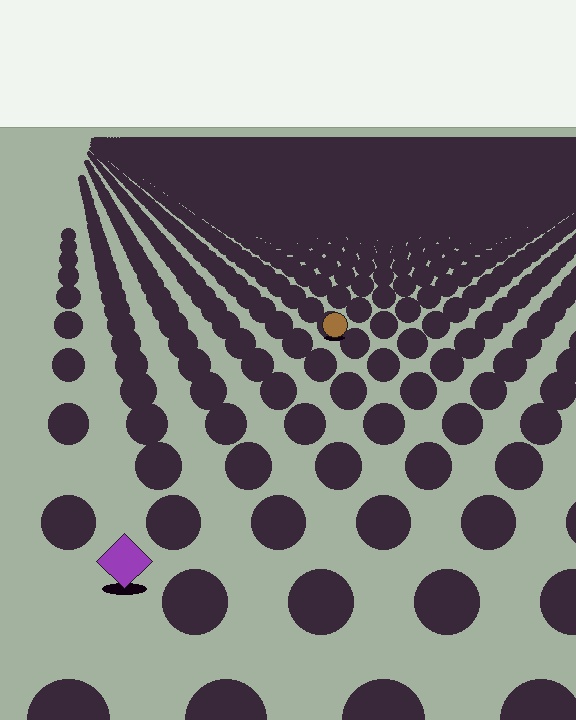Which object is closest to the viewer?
The purple diamond is closest. The texture marks near it are larger and more spread out.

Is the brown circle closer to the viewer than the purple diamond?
No. The purple diamond is closer — you can tell from the texture gradient: the ground texture is coarser near it.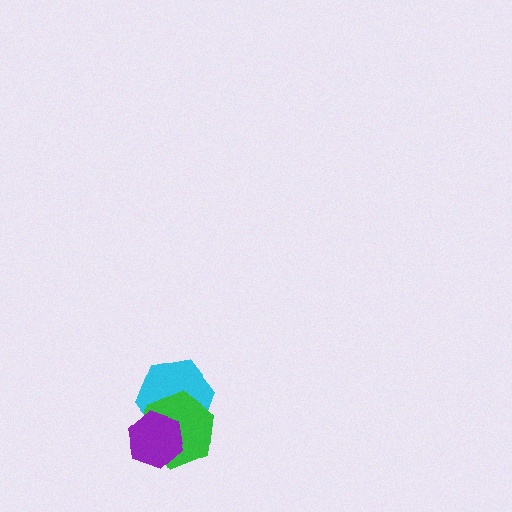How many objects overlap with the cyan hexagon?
2 objects overlap with the cyan hexagon.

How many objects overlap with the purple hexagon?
2 objects overlap with the purple hexagon.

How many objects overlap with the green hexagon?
2 objects overlap with the green hexagon.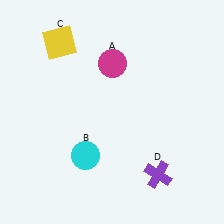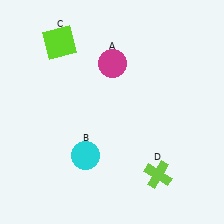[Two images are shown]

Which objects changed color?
C changed from yellow to lime. D changed from purple to lime.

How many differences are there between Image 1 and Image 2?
There are 2 differences between the two images.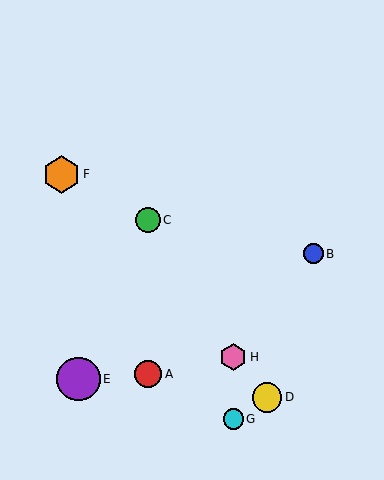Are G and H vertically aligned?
Yes, both are at x≈233.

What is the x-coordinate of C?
Object C is at x≈148.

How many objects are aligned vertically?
2 objects (G, H) are aligned vertically.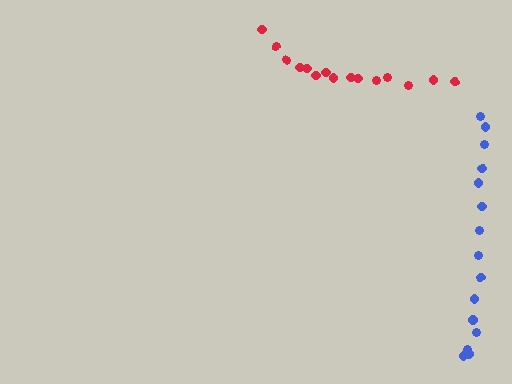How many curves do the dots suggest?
There are 2 distinct paths.